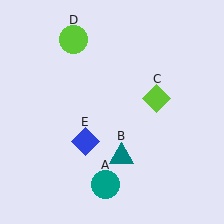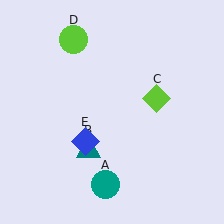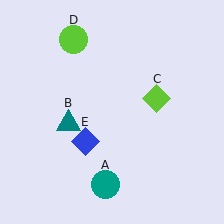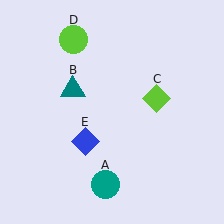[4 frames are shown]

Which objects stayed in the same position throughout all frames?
Teal circle (object A) and lime diamond (object C) and lime circle (object D) and blue diamond (object E) remained stationary.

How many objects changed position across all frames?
1 object changed position: teal triangle (object B).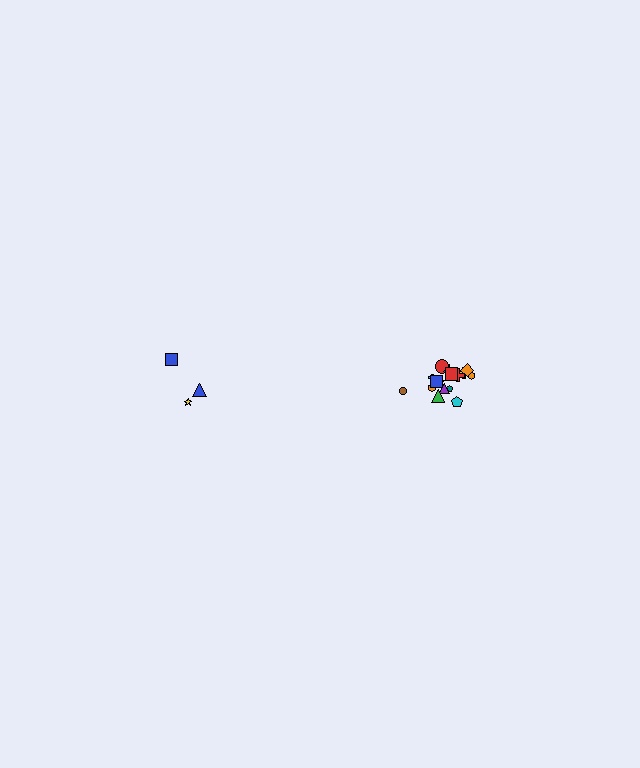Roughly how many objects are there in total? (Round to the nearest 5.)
Roughly 20 objects in total.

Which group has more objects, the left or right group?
The right group.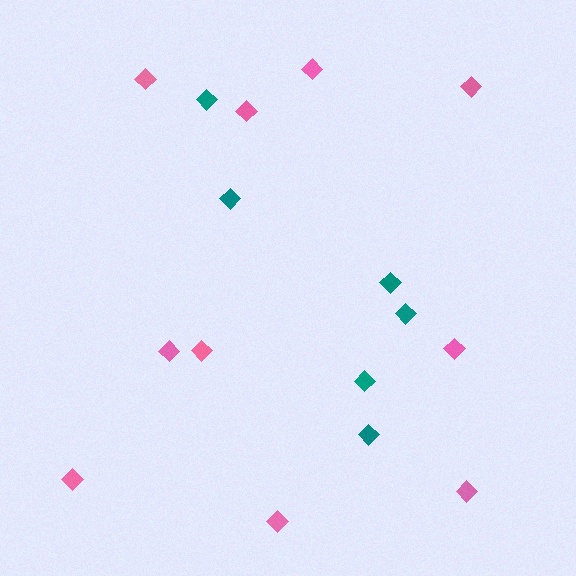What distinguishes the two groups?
There are 2 groups: one group of pink diamonds (10) and one group of teal diamonds (6).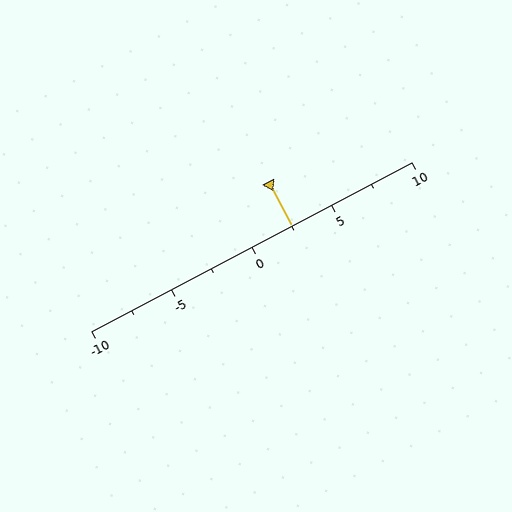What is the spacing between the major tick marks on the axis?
The major ticks are spaced 5 apart.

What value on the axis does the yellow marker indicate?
The marker indicates approximately 2.5.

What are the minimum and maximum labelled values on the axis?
The axis runs from -10 to 10.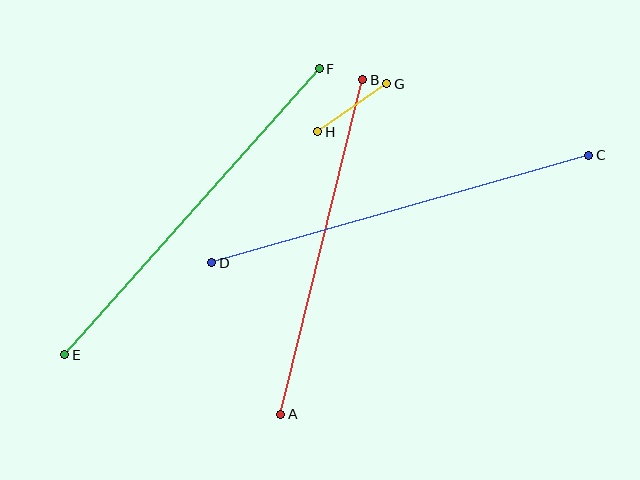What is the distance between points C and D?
The distance is approximately 392 pixels.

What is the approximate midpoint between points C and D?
The midpoint is at approximately (400, 209) pixels.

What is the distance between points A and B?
The distance is approximately 344 pixels.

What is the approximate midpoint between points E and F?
The midpoint is at approximately (192, 212) pixels.